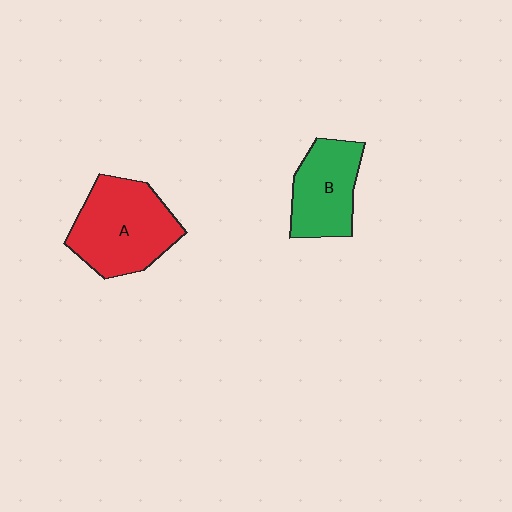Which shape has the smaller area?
Shape B (green).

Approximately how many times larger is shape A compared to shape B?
Approximately 1.4 times.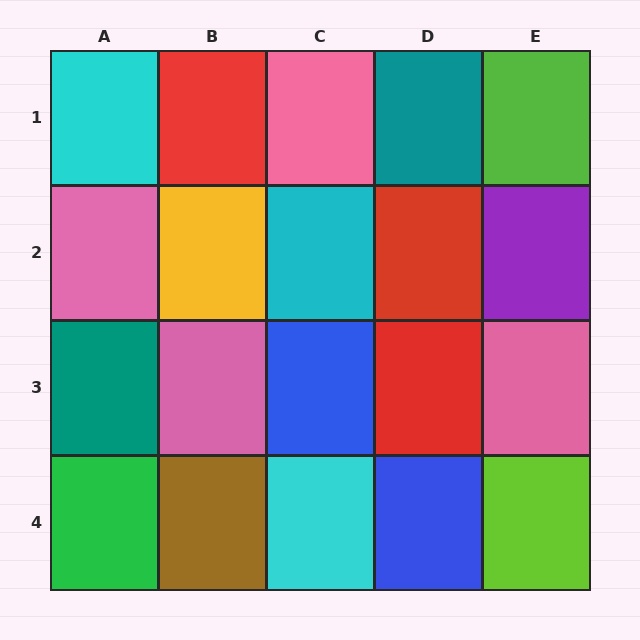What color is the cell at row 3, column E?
Pink.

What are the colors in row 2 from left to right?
Pink, yellow, cyan, red, purple.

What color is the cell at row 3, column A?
Teal.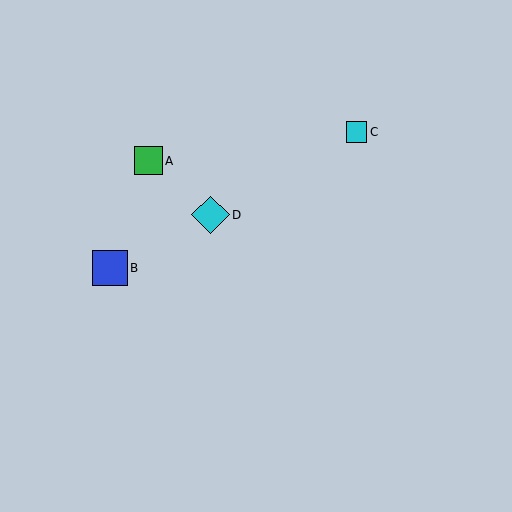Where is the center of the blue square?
The center of the blue square is at (110, 268).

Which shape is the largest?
The cyan diamond (labeled D) is the largest.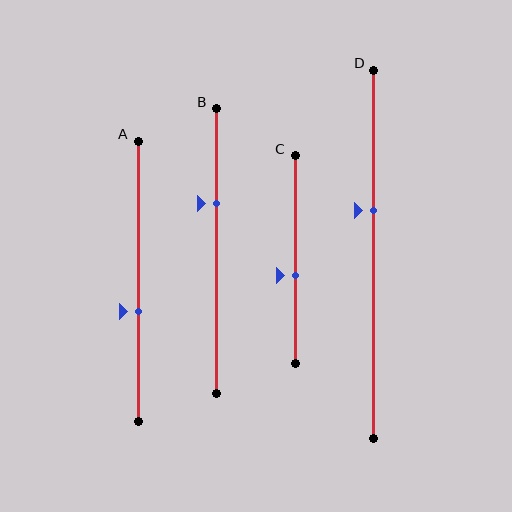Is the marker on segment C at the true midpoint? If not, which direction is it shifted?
No, the marker on segment C is shifted downward by about 8% of the segment length.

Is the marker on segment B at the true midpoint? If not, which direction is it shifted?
No, the marker on segment B is shifted upward by about 17% of the segment length.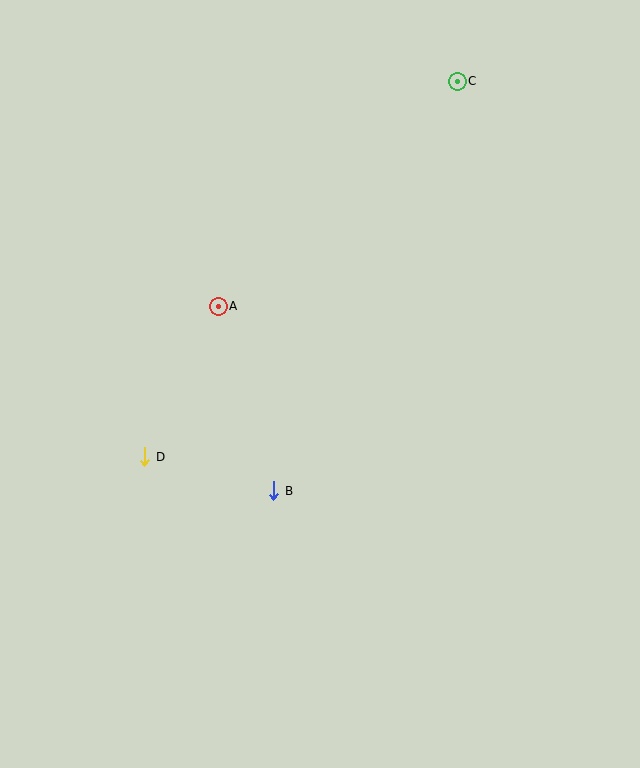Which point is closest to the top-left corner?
Point A is closest to the top-left corner.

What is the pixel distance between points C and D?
The distance between C and D is 489 pixels.